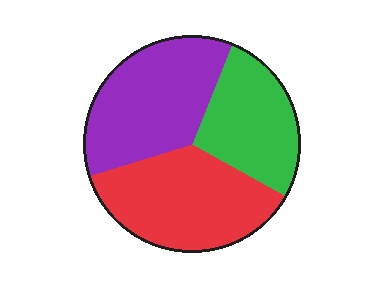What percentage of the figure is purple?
Purple takes up about three eighths (3/8) of the figure.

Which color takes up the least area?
Green, at roughly 25%.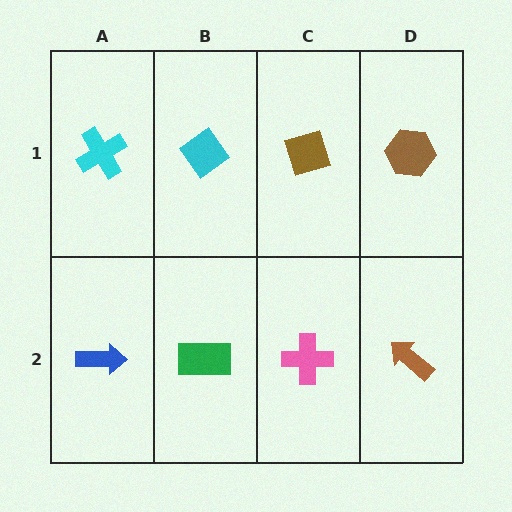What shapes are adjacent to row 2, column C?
A brown diamond (row 1, column C), a green rectangle (row 2, column B), a brown arrow (row 2, column D).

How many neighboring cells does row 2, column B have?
3.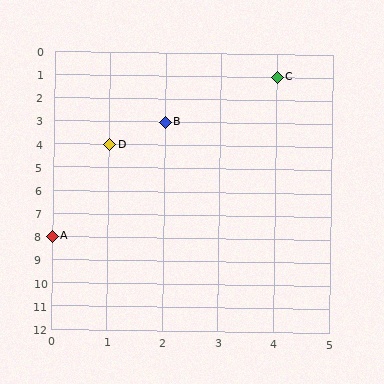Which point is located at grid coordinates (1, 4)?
Point D is at (1, 4).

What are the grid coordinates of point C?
Point C is at grid coordinates (4, 1).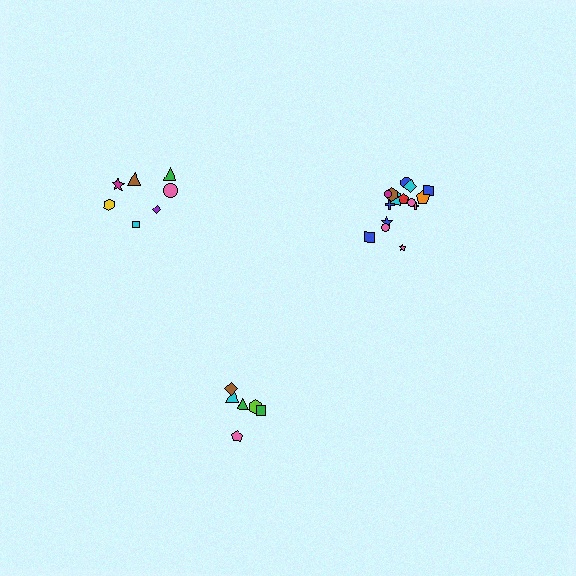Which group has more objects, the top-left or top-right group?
The top-right group.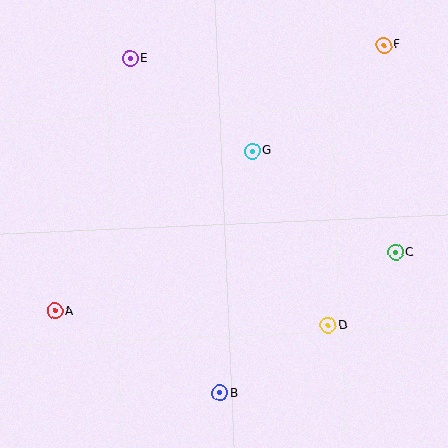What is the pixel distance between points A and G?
The distance between A and G is 254 pixels.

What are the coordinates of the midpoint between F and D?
The midpoint between F and D is at (356, 185).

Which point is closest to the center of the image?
Point G at (252, 151) is closest to the center.